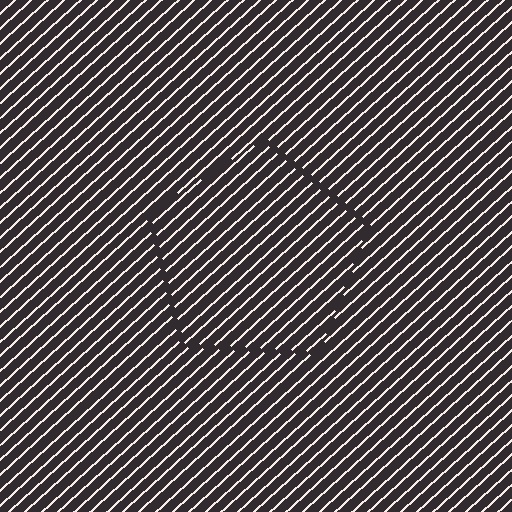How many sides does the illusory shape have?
5 sides — the line-ends trace a pentagon.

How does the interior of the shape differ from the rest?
The interior of the shape contains the same grating, shifted by half a period — the contour is defined by the phase discontinuity where line-ends from the inner and outer gratings abut.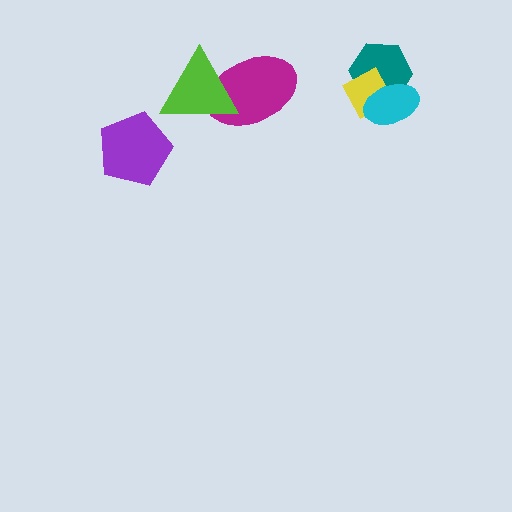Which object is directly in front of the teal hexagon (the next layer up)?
The yellow diamond is directly in front of the teal hexagon.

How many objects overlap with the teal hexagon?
2 objects overlap with the teal hexagon.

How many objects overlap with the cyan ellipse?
2 objects overlap with the cyan ellipse.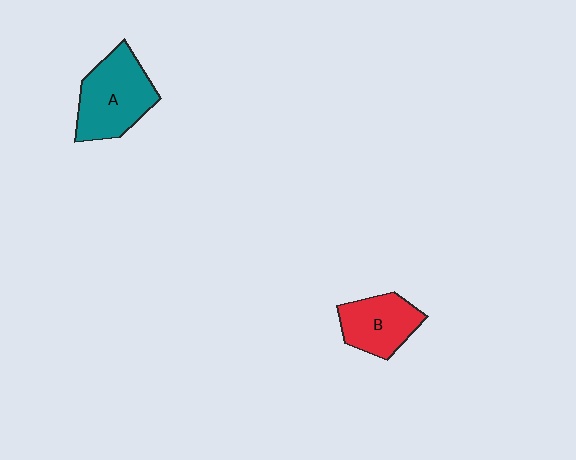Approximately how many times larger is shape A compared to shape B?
Approximately 1.4 times.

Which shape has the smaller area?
Shape B (red).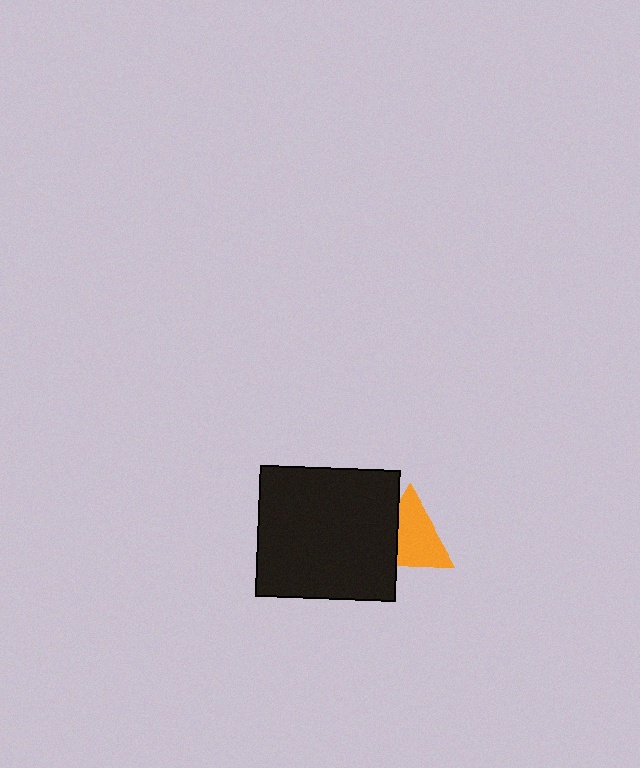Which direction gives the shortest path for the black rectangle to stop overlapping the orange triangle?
Moving left gives the shortest separation.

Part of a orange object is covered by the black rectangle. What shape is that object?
It is a triangle.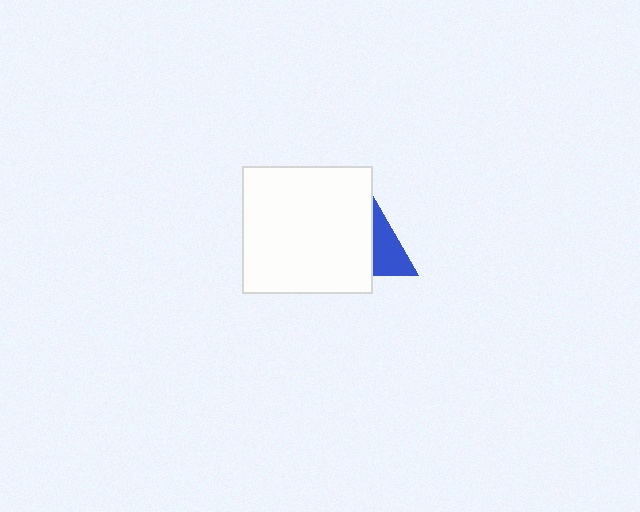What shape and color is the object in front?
The object in front is a white rectangle.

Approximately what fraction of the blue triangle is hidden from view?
Roughly 67% of the blue triangle is hidden behind the white rectangle.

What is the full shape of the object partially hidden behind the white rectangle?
The partially hidden object is a blue triangle.